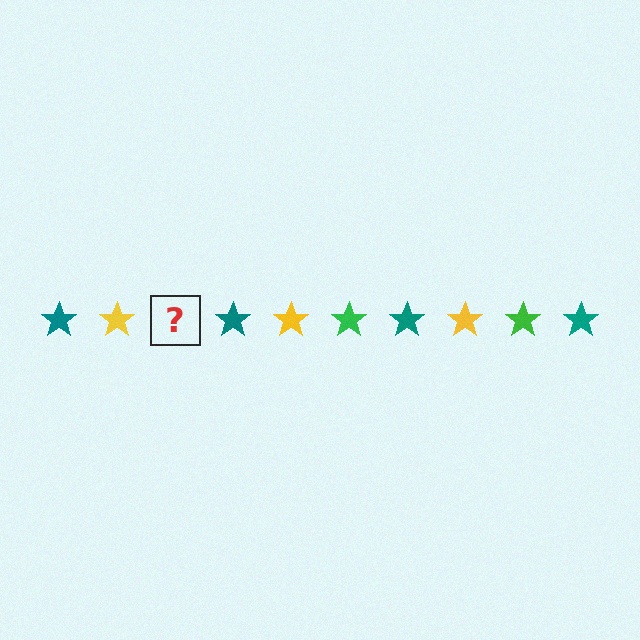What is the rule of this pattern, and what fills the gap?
The rule is that the pattern cycles through teal, yellow, green stars. The gap should be filled with a green star.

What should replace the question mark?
The question mark should be replaced with a green star.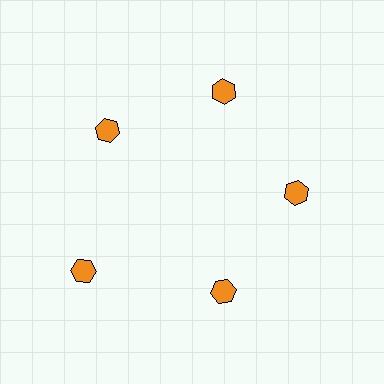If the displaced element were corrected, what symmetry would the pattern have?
It would have 5-fold rotational symmetry — the pattern would map onto itself every 72 degrees.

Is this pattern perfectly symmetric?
No. The 5 orange hexagons are arranged in a ring, but one element near the 8 o'clock position is pushed outward from the center, breaking the 5-fold rotational symmetry.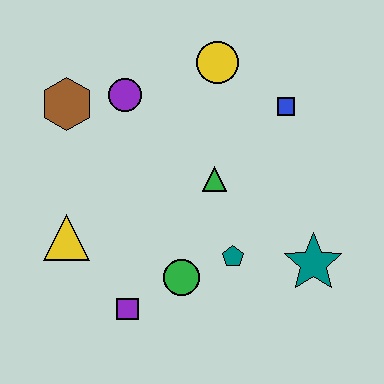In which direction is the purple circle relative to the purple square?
The purple circle is above the purple square.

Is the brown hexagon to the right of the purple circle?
No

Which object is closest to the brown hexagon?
The purple circle is closest to the brown hexagon.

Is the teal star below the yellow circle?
Yes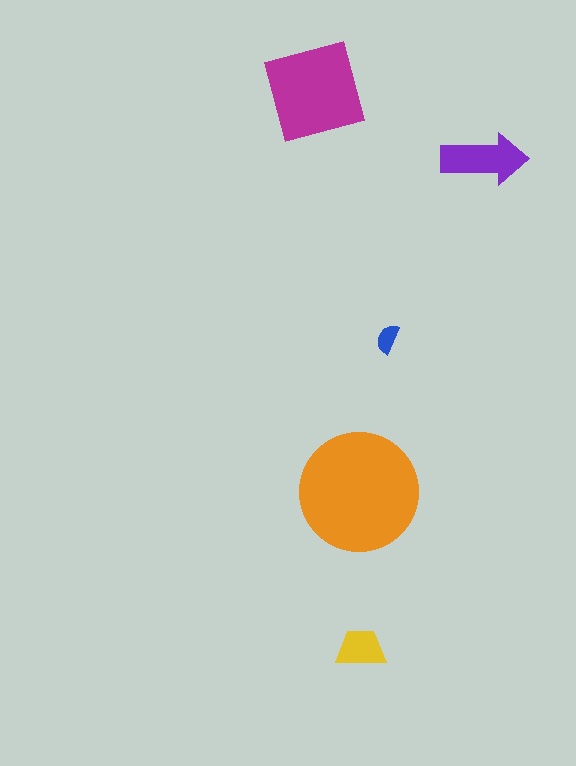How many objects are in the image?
There are 5 objects in the image.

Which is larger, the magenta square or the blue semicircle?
The magenta square.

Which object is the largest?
The orange circle.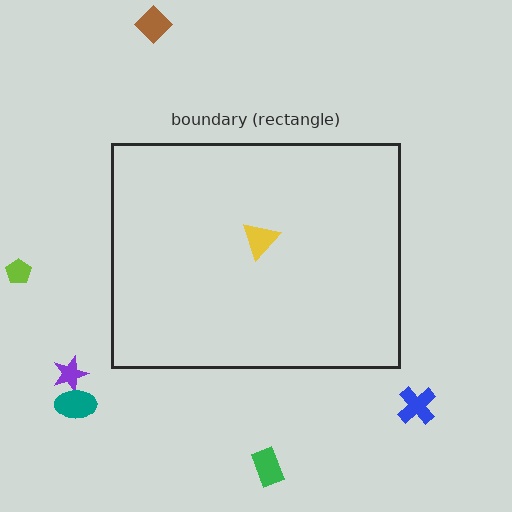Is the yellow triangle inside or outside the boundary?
Inside.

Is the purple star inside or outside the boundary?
Outside.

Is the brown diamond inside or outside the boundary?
Outside.